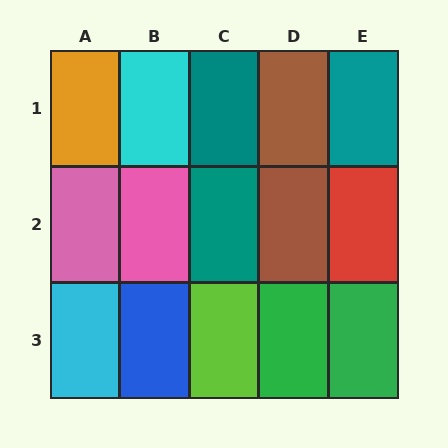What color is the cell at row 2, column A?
Pink.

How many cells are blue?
1 cell is blue.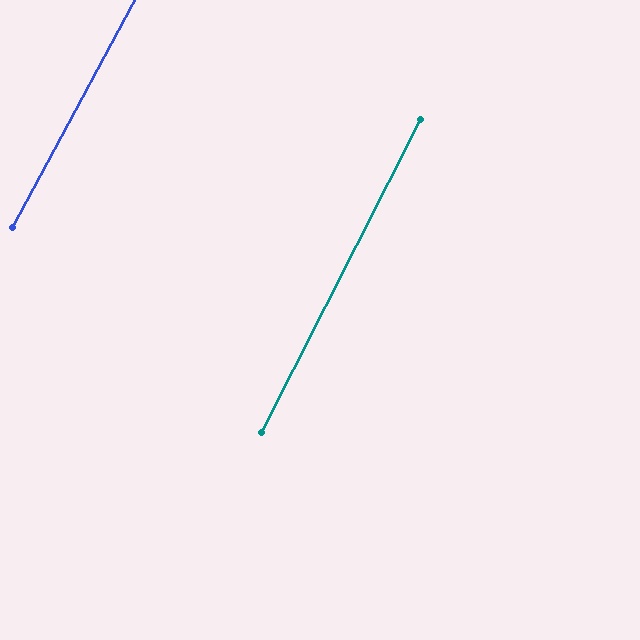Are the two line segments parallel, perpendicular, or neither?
Parallel — their directions differ by only 1.2°.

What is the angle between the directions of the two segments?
Approximately 1 degree.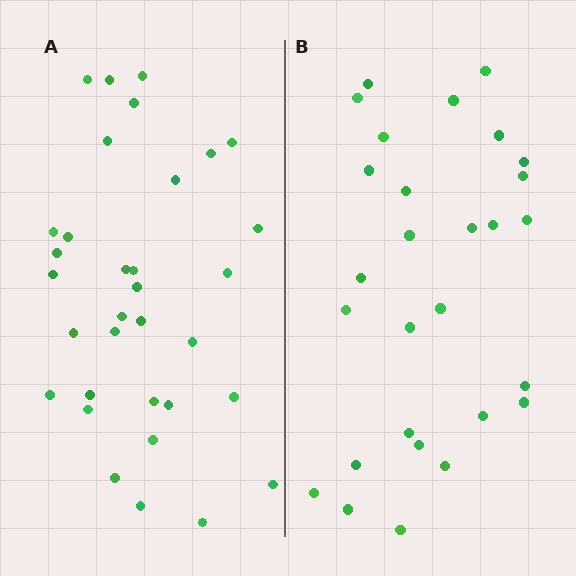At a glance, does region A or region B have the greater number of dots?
Region A (the left region) has more dots.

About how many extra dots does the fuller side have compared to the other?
Region A has about 5 more dots than region B.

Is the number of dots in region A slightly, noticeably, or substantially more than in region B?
Region A has only slightly more — the two regions are fairly close. The ratio is roughly 1.2 to 1.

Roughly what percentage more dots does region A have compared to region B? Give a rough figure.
About 20% more.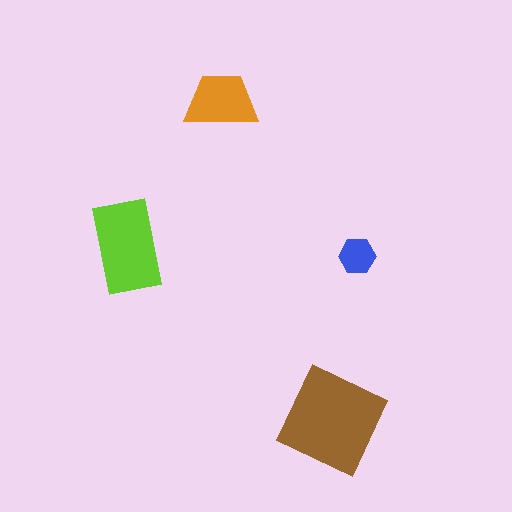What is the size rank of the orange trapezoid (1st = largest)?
3rd.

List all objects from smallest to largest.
The blue hexagon, the orange trapezoid, the lime rectangle, the brown square.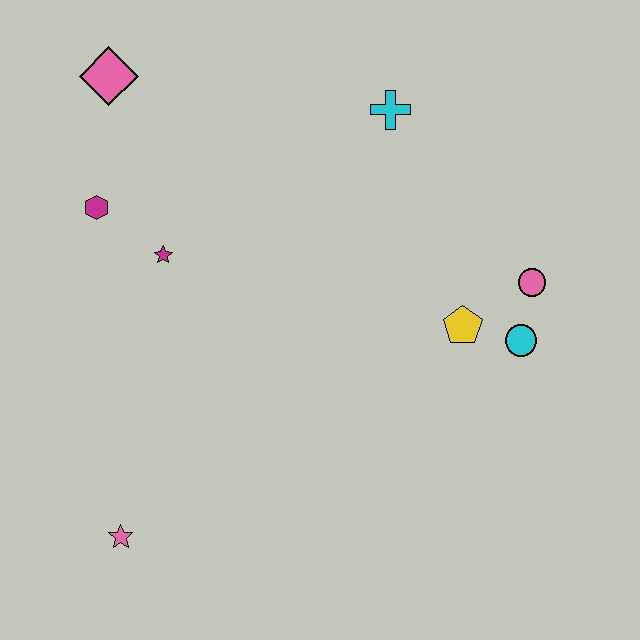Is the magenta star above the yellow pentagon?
Yes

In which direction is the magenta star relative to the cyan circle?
The magenta star is to the left of the cyan circle.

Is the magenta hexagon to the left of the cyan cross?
Yes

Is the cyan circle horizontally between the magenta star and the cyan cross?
No